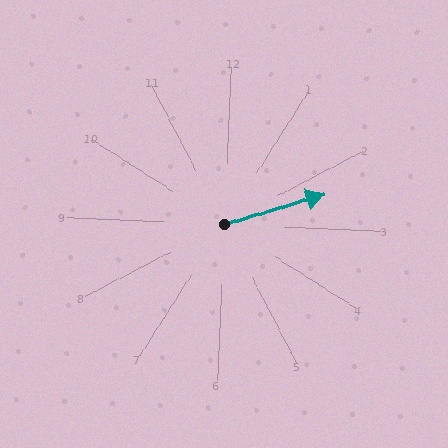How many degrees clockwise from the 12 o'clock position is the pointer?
Approximately 71 degrees.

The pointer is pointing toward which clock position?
Roughly 2 o'clock.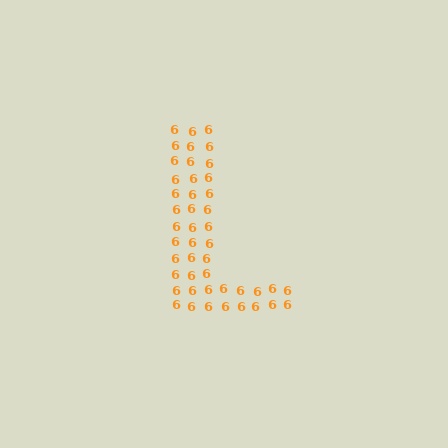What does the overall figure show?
The overall figure shows the letter L.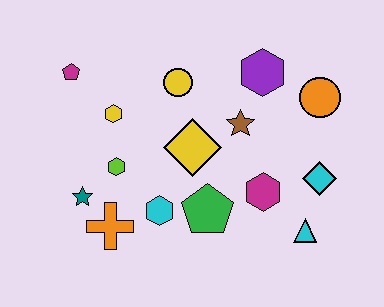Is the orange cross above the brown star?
No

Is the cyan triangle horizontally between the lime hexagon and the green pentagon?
No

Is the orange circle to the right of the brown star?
Yes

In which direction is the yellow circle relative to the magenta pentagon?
The yellow circle is to the right of the magenta pentagon.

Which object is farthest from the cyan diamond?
The magenta pentagon is farthest from the cyan diamond.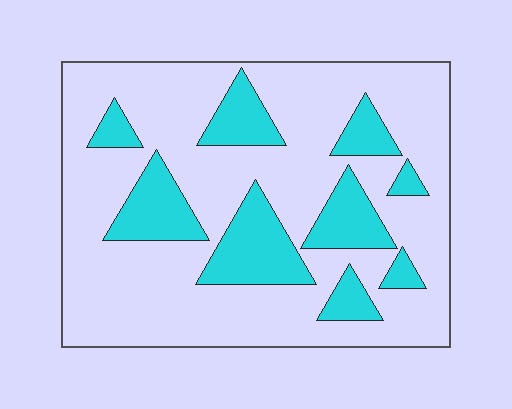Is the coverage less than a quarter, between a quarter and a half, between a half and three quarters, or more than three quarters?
Less than a quarter.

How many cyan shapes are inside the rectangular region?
9.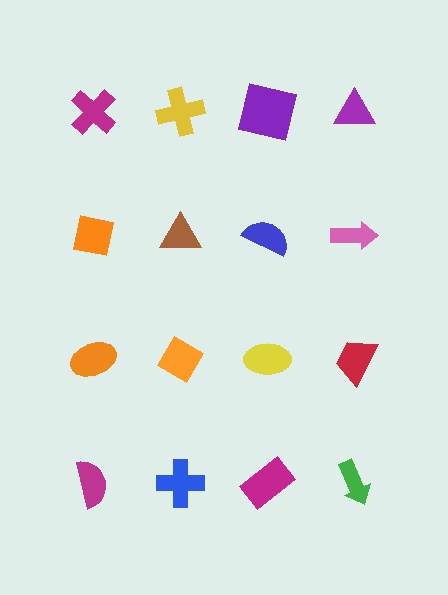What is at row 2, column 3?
A blue semicircle.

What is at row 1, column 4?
A purple triangle.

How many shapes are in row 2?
4 shapes.